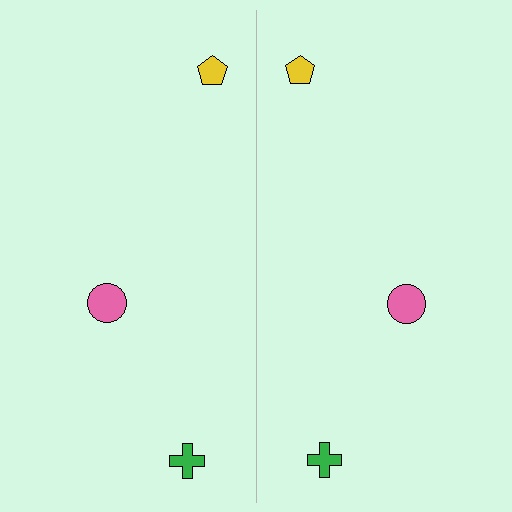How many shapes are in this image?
There are 6 shapes in this image.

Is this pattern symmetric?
Yes, this pattern has bilateral (reflection) symmetry.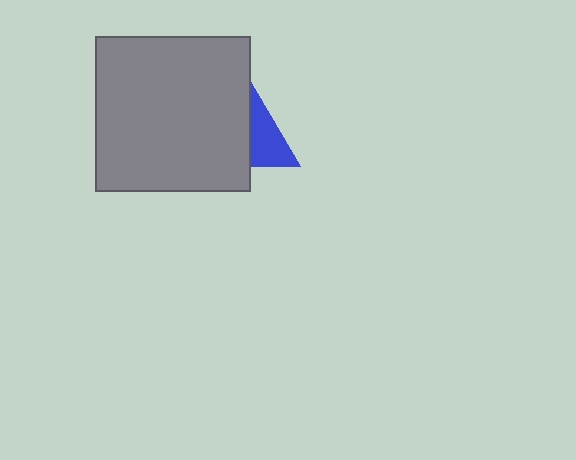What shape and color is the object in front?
The object in front is a gray square.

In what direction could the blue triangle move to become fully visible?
The blue triangle could move right. That would shift it out from behind the gray square entirely.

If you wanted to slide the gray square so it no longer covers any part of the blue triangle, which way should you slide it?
Slide it left — that is the most direct way to separate the two shapes.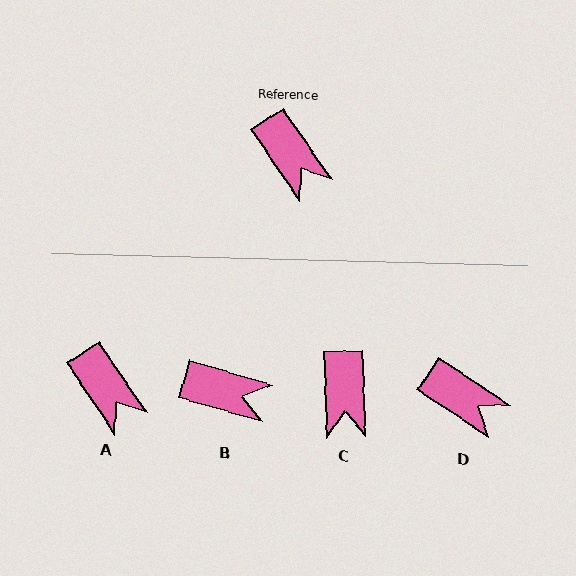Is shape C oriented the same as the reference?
No, it is off by about 33 degrees.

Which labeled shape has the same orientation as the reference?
A.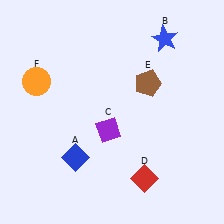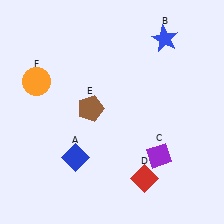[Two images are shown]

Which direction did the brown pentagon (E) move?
The brown pentagon (E) moved left.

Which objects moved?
The objects that moved are: the purple diamond (C), the brown pentagon (E).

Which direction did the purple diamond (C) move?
The purple diamond (C) moved right.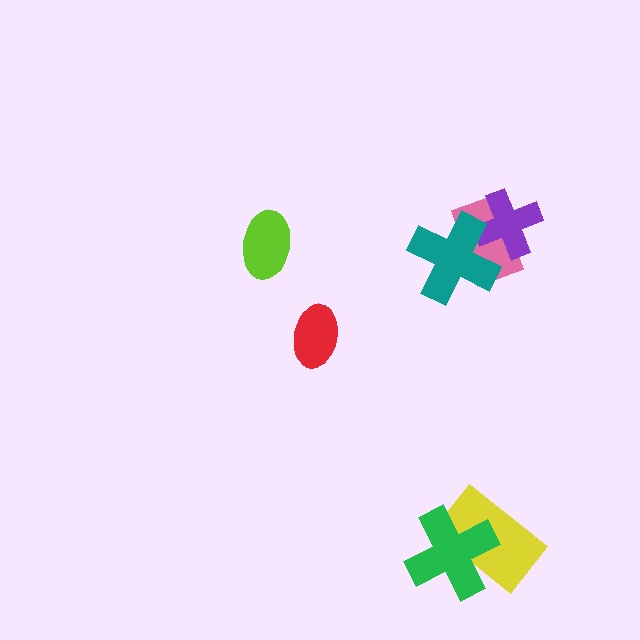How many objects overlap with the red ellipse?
0 objects overlap with the red ellipse.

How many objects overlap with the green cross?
1 object overlaps with the green cross.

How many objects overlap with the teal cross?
2 objects overlap with the teal cross.